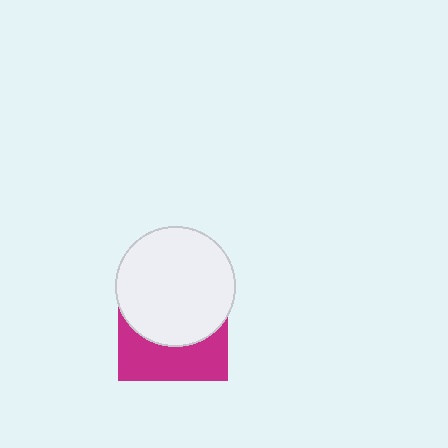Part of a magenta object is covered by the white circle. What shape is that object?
It is a square.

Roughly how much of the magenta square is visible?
A small part of it is visible (roughly 40%).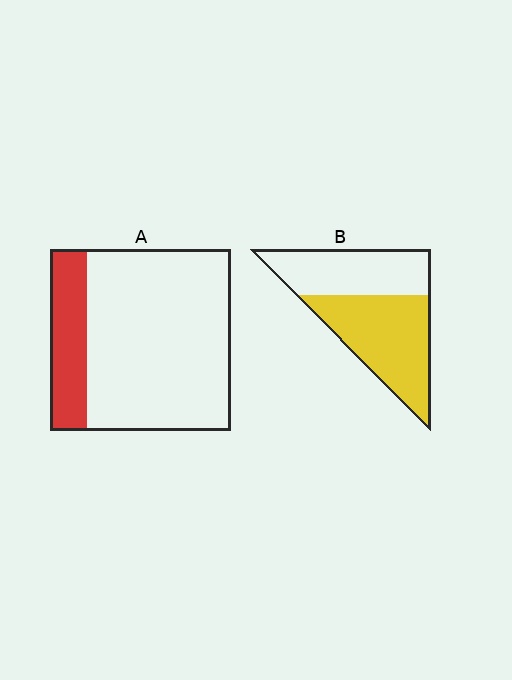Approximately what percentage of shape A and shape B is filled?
A is approximately 20% and B is approximately 55%.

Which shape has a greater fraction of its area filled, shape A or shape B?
Shape B.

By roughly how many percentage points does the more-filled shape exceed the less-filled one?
By roughly 35 percentage points (B over A).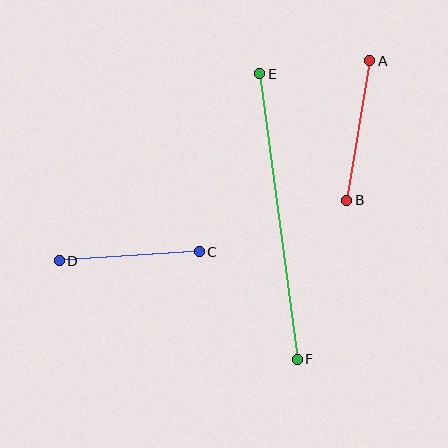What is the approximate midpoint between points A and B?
The midpoint is at approximately (358, 131) pixels.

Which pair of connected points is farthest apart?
Points E and F are farthest apart.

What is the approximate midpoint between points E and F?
The midpoint is at approximately (278, 217) pixels.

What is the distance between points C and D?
The distance is approximately 140 pixels.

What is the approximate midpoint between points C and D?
The midpoint is at approximately (129, 256) pixels.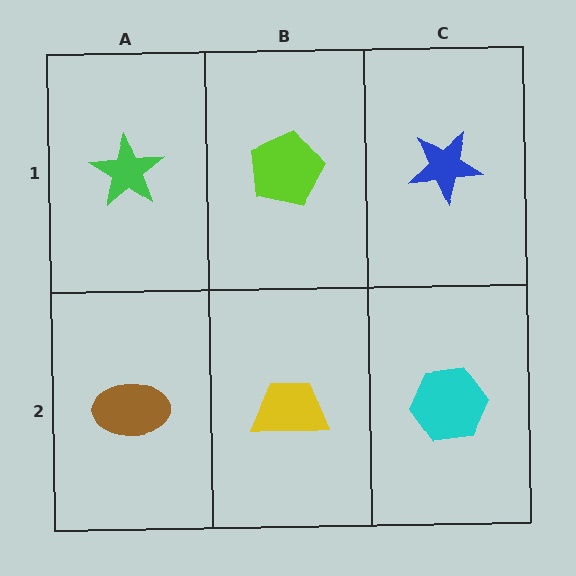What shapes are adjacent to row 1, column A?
A brown ellipse (row 2, column A), a lime pentagon (row 1, column B).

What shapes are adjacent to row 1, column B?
A yellow trapezoid (row 2, column B), a green star (row 1, column A), a blue star (row 1, column C).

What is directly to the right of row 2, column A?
A yellow trapezoid.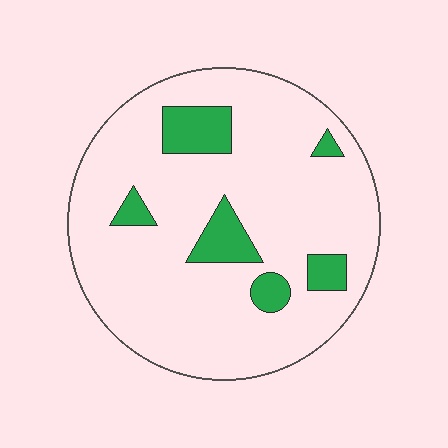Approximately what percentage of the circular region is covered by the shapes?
Approximately 15%.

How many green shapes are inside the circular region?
6.